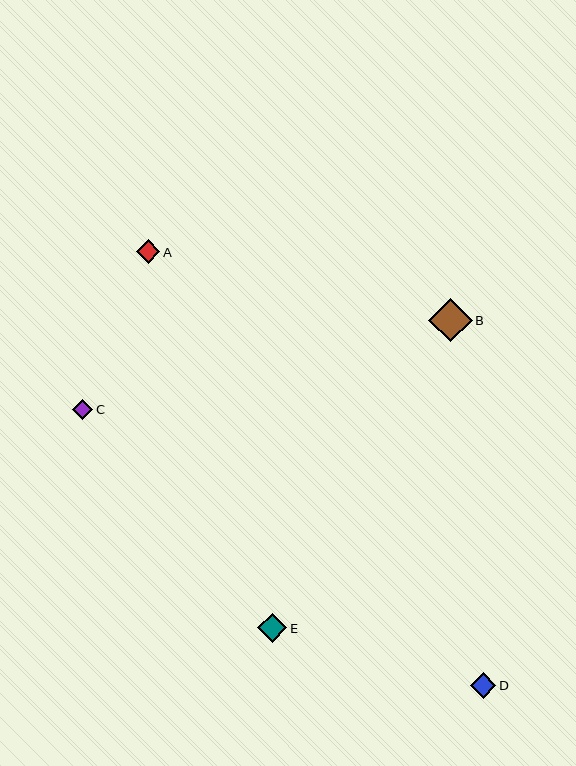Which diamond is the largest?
Diamond B is the largest with a size of approximately 43 pixels.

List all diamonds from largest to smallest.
From largest to smallest: B, E, D, A, C.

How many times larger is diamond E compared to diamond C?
Diamond E is approximately 1.5 times the size of diamond C.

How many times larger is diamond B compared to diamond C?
Diamond B is approximately 2.2 times the size of diamond C.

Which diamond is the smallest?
Diamond C is the smallest with a size of approximately 20 pixels.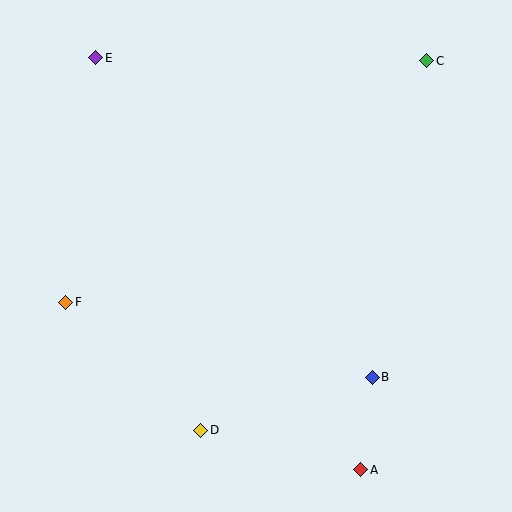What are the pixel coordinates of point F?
Point F is at (66, 302).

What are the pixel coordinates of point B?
Point B is at (372, 377).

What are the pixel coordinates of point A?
Point A is at (361, 470).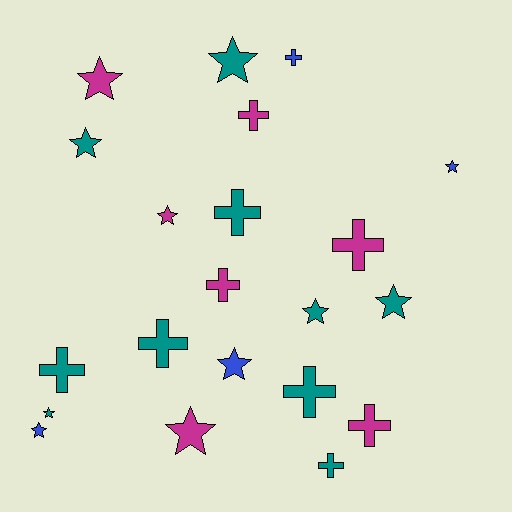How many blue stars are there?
There are 3 blue stars.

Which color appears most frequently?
Teal, with 10 objects.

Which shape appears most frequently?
Star, with 11 objects.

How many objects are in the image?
There are 21 objects.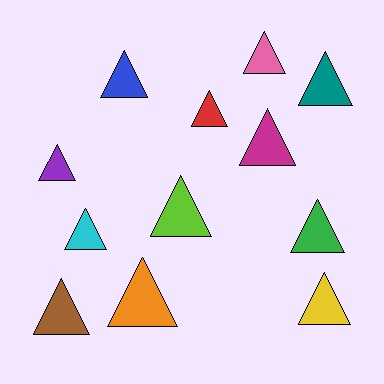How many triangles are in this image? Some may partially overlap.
There are 12 triangles.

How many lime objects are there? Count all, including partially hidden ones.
There is 1 lime object.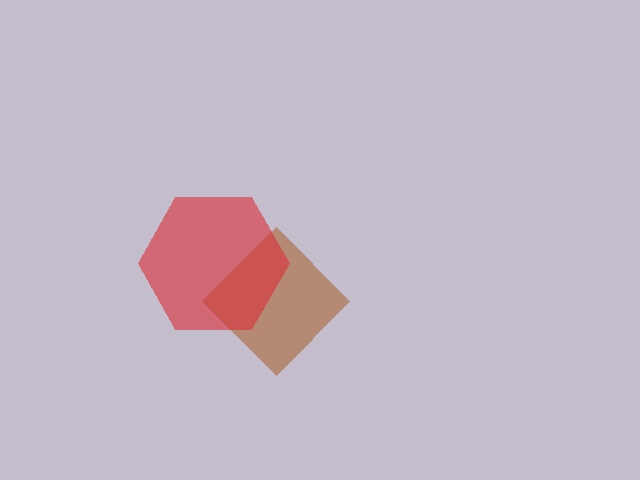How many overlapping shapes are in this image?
There are 2 overlapping shapes in the image.